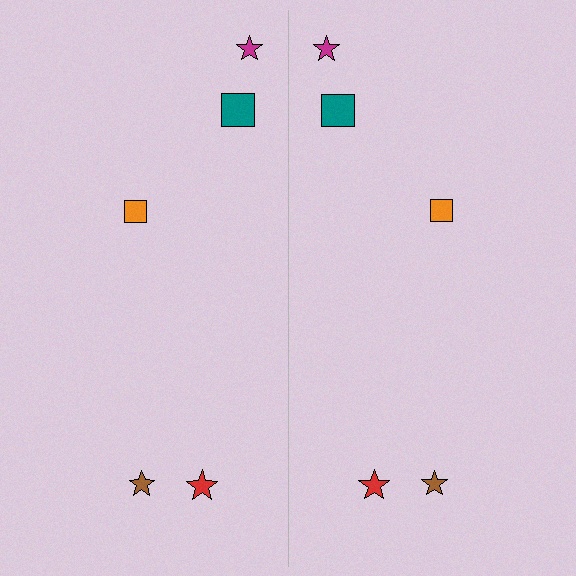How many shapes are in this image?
There are 10 shapes in this image.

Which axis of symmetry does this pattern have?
The pattern has a vertical axis of symmetry running through the center of the image.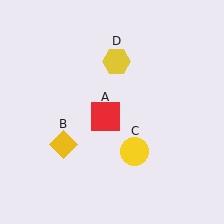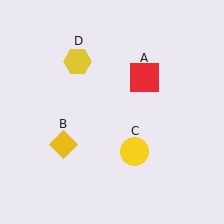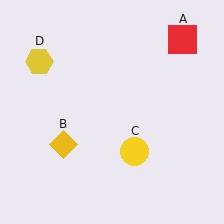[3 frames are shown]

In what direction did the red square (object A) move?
The red square (object A) moved up and to the right.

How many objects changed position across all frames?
2 objects changed position: red square (object A), yellow hexagon (object D).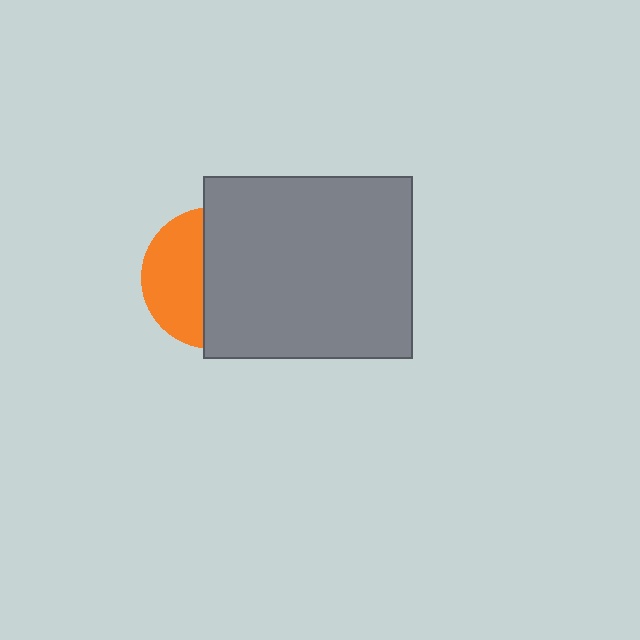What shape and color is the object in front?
The object in front is a gray rectangle.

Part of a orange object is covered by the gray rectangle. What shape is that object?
It is a circle.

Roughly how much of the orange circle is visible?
A small part of it is visible (roughly 42%).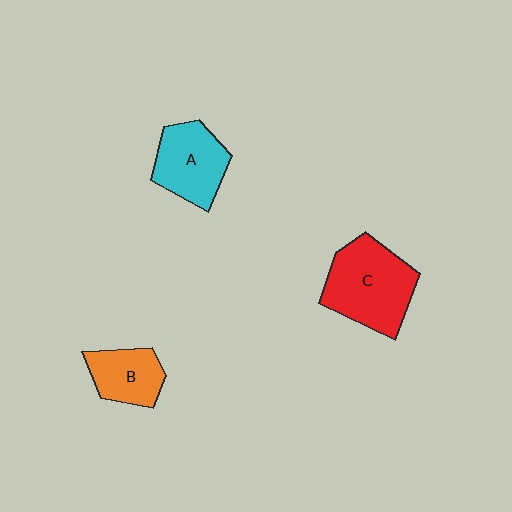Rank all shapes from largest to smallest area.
From largest to smallest: C (red), A (cyan), B (orange).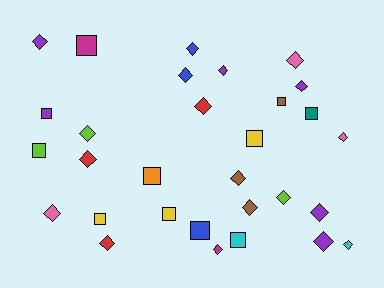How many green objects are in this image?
There are no green objects.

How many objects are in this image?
There are 30 objects.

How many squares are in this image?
There are 11 squares.